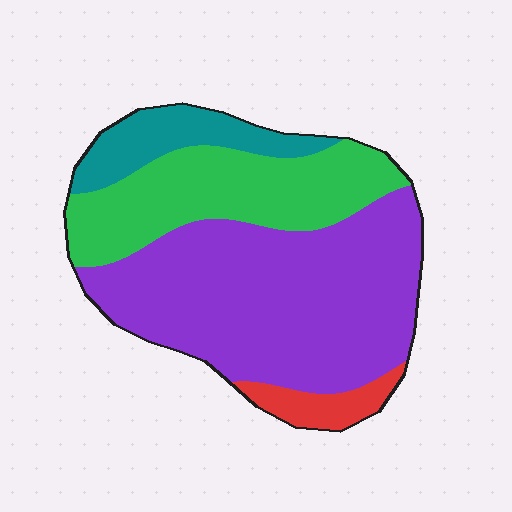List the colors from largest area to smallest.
From largest to smallest: purple, green, teal, red.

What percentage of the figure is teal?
Teal takes up less than a sixth of the figure.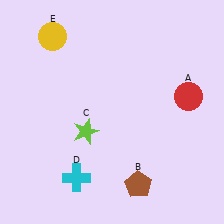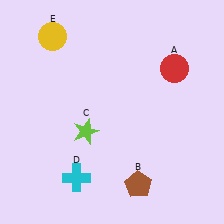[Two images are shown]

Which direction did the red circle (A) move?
The red circle (A) moved up.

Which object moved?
The red circle (A) moved up.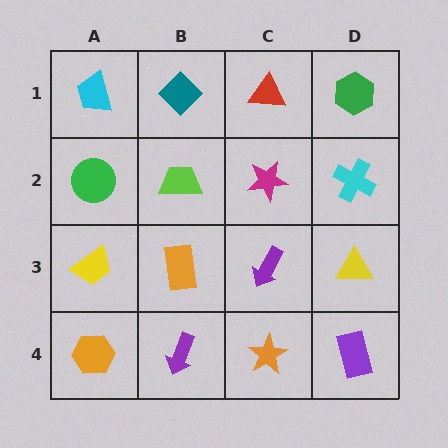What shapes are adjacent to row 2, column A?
A cyan trapezoid (row 1, column A), a yellow trapezoid (row 3, column A), a lime trapezoid (row 2, column B).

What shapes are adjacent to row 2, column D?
A green hexagon (row 1, column D), a yellow triangle (row 3, column D), a magenta star (row 2, column C).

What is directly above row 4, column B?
An orange rectangle.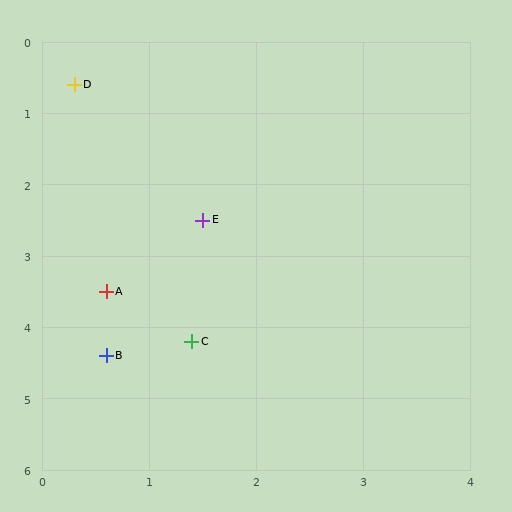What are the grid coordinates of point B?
Point B is at approximately (0.6, 4.4).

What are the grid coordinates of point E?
Point E is at approximately (1.5, 2.5).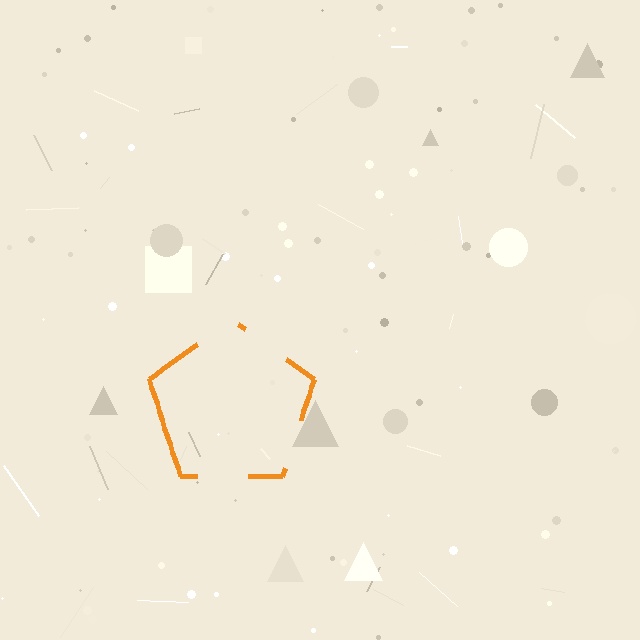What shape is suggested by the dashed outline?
The dashed outline suggests a pentagon.